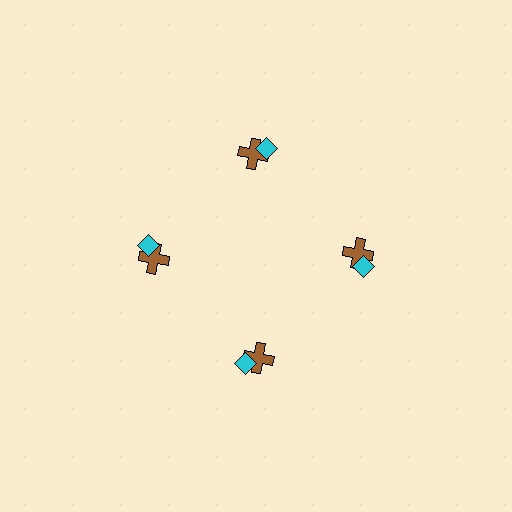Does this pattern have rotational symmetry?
Yes, this pattern has 4-fold rotational symmetry. It looks the same after rotating 90 degrees around the center.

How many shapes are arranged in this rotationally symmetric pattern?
There are 8 shapes, arranged in 4 groups of 2.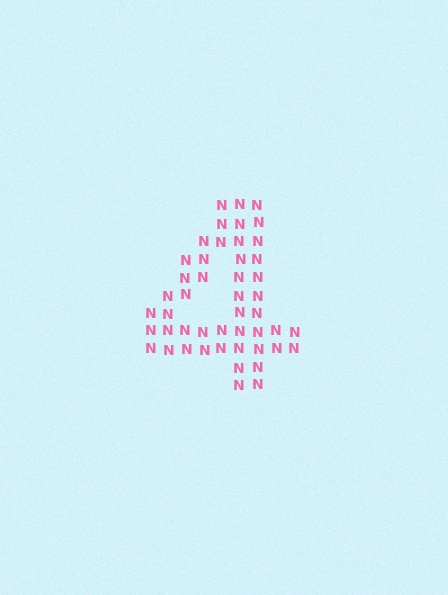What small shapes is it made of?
It is made of small letter N's.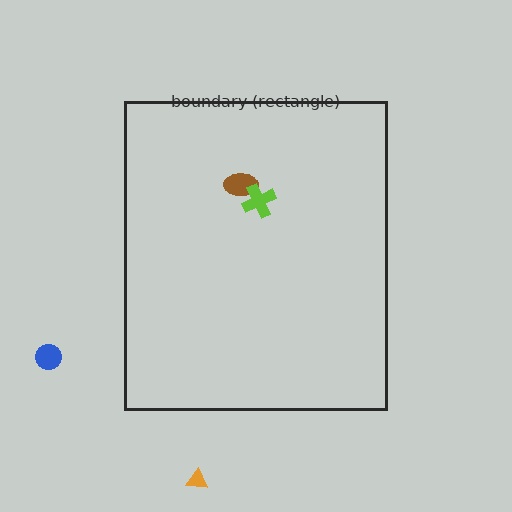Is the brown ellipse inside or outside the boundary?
Inside.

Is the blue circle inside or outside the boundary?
Outside.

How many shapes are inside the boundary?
2 inside, 2 outside.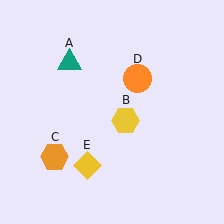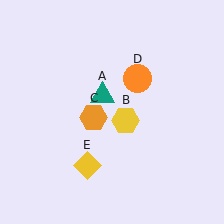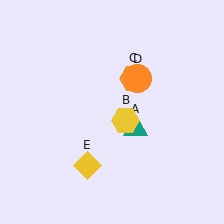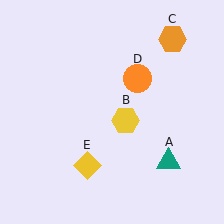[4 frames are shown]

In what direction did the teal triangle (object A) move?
The teal triangle (object A) moved down and to the right.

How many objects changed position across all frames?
2 objects changed position: teal triangle (object A), orange hexagon (object C).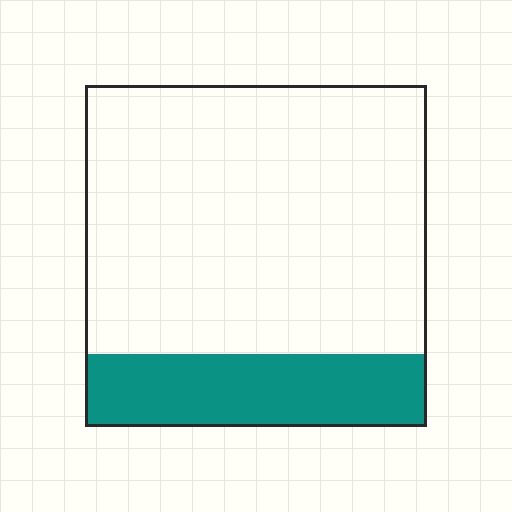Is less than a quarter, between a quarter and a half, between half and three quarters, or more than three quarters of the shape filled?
Less than a quarter.